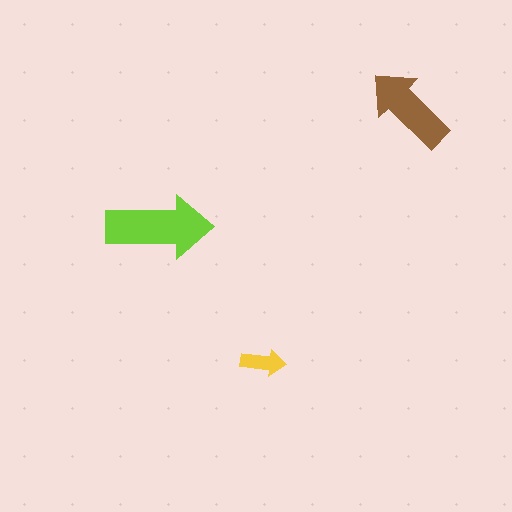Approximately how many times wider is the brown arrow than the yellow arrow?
About 2 times wider.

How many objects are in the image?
There are 3 objects in the image.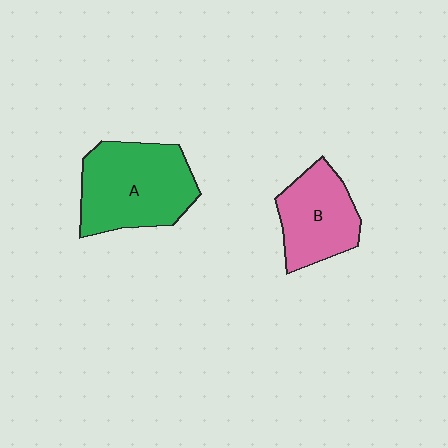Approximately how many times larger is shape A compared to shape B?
Approximately 1.4 times.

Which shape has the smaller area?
Shape B (pink).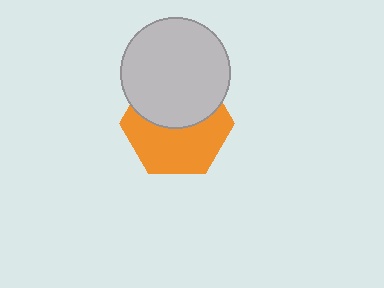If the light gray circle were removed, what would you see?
You would see the complete orange hexagon.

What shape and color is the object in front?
The object in front is a light gray circle.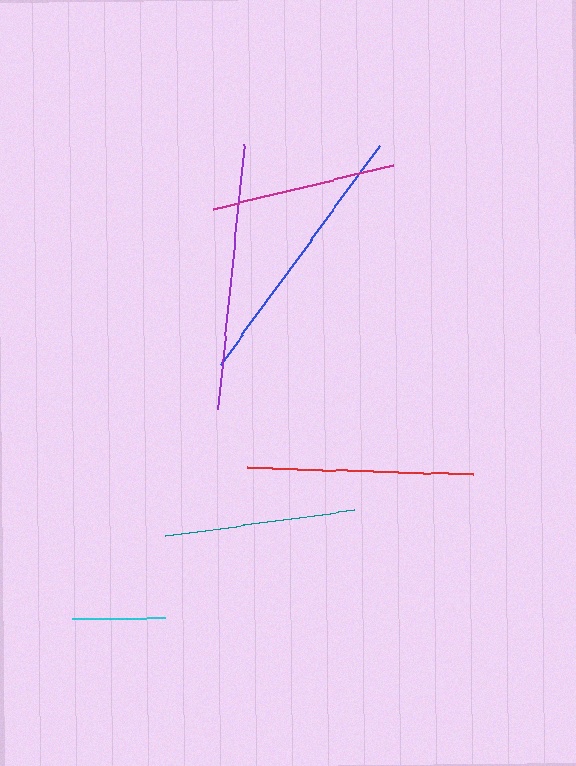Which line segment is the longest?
The blue line is the longest at approximately 271 pixels.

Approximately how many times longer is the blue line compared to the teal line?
The blue line is approximately 1.4 times the length of the teal line.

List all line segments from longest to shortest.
From longest to shortest: blue, purple, red, teal, magenta, cyan.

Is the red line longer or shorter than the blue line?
The blue line is longer than the red line.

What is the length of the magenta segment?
The magenta segment is approximately 185 pixels long.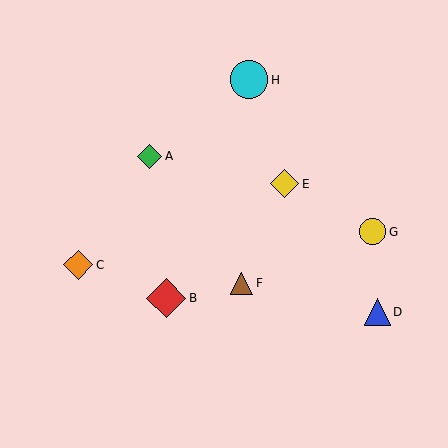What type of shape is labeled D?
Shape D is a blue triangle.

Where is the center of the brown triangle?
The center of the brown triangle is at (242, 283).